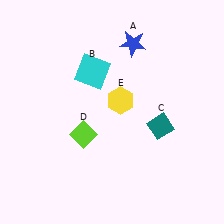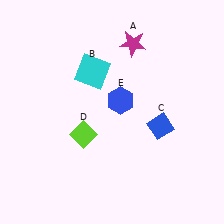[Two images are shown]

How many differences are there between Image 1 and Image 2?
There are 3 differences between the two images.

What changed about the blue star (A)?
In Image 1, A is blue. In Image 2, it changed to magenta.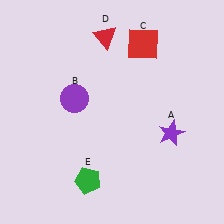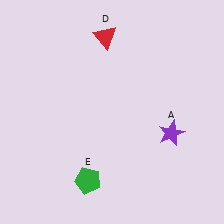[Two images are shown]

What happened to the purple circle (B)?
The purple circle (B) was removed in Image 2. It was in the top-left area of Image 1.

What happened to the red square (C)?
The red square (C) was removed in Image 2. It was in the top-right area of Image 1.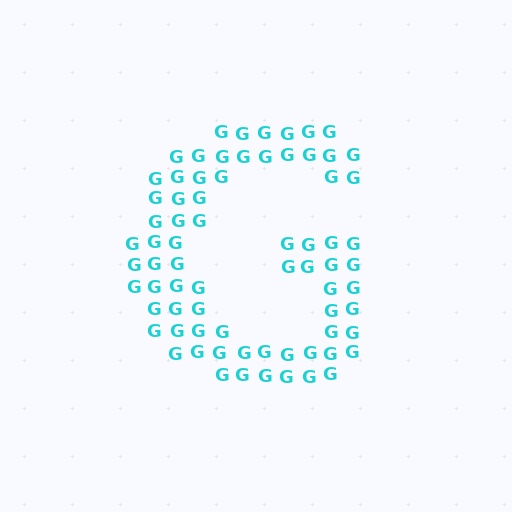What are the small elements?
The small elements are letter G's.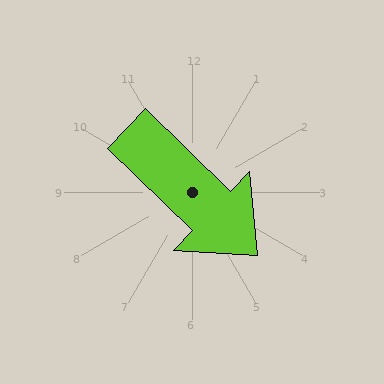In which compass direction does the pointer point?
Southeast.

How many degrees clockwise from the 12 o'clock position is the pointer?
Approximately 134 degrees.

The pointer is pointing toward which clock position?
Roughly 4 o'clock.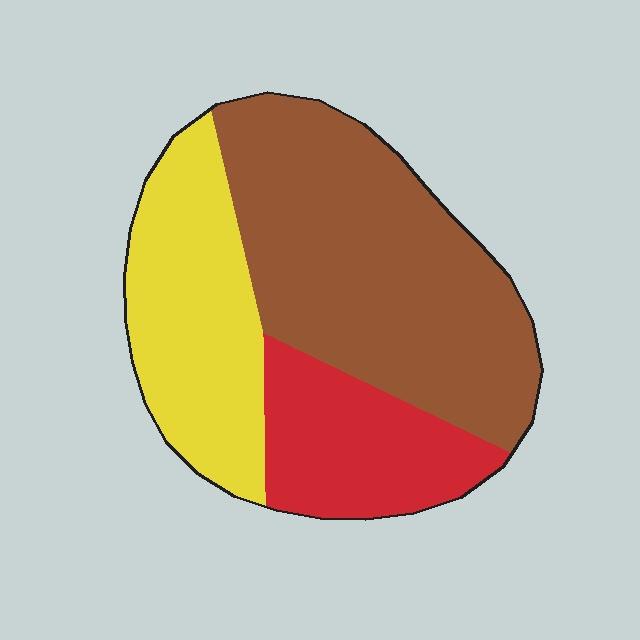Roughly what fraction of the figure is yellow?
Yellow covers about 30% of the figure.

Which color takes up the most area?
Brown, at roughly 50%.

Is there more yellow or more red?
Yellow.